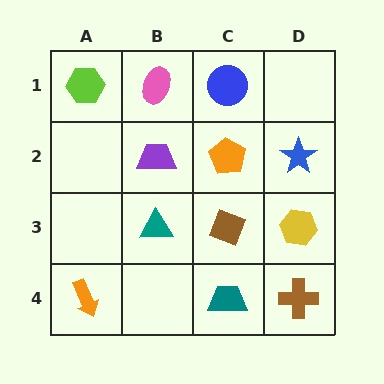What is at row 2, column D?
A blue star.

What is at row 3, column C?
A brown diamond.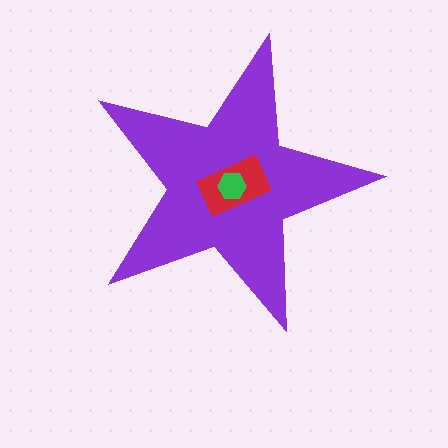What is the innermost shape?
The green hexagon.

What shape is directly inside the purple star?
The red rectangle.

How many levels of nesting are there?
3.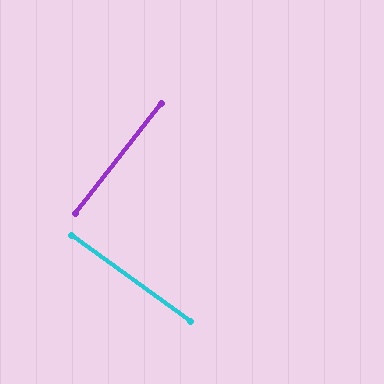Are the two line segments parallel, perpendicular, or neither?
Perpendicular — they meet at approximately 88°.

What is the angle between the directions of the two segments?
Approximately 88 degrees.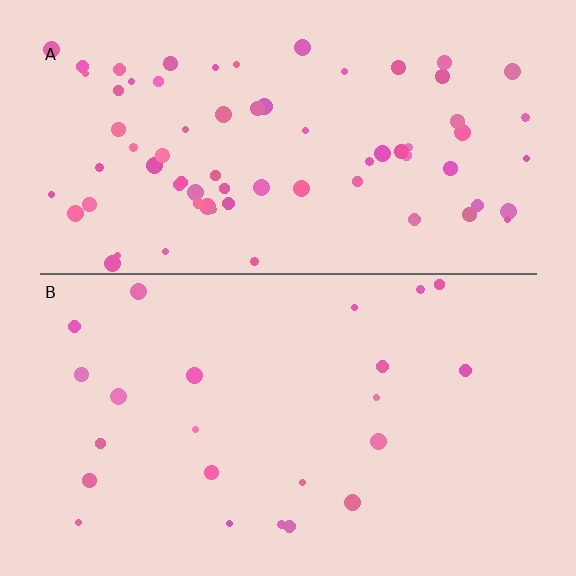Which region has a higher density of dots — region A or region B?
A (the top).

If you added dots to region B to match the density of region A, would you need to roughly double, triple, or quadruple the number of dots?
Approximately triple.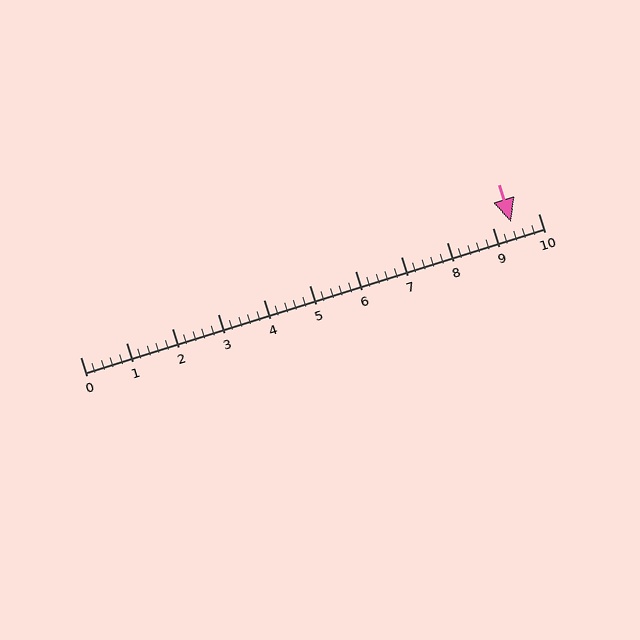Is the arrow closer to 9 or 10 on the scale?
The arrow is closer to 9.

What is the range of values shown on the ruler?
The ruler shows values from 0 to 10.